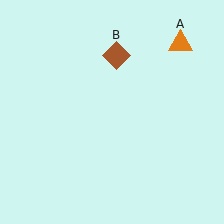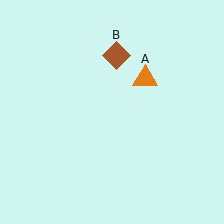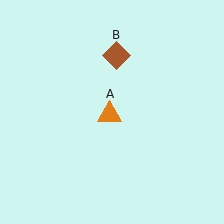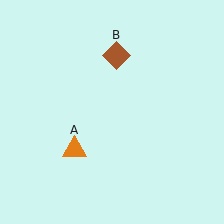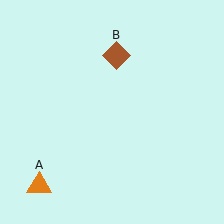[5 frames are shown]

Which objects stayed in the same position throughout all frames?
Brown diamond (object B) remained stationary.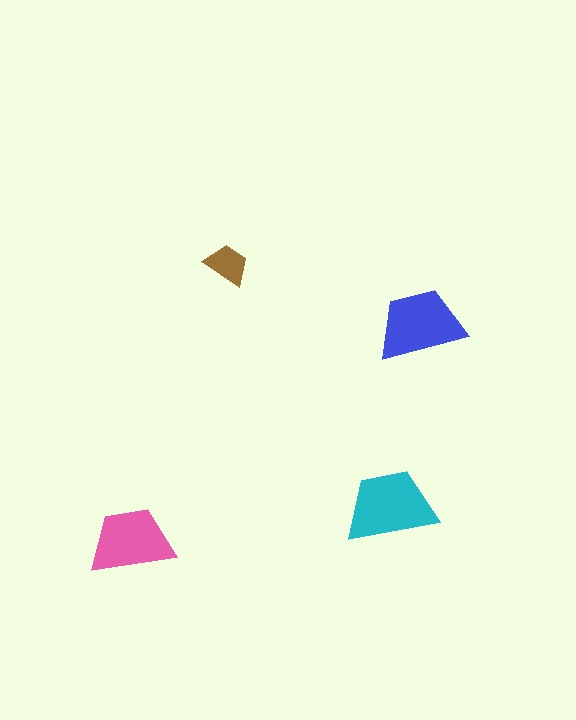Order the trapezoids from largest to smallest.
the cyan one, the blue one, the pink one, the brown one.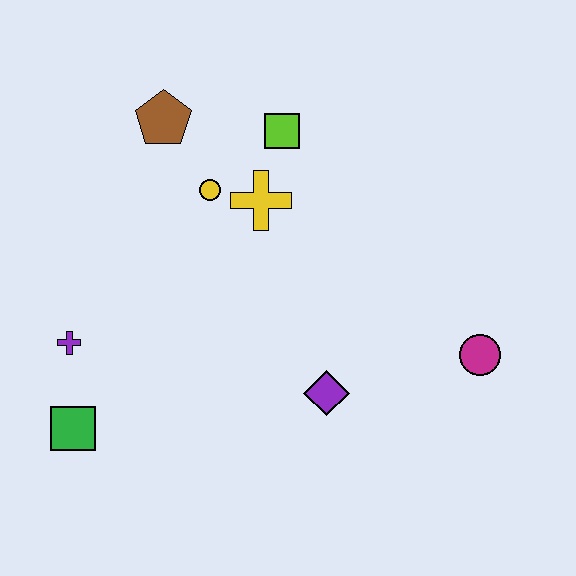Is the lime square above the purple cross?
Yes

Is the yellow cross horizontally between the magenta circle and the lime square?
No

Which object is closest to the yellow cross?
The yellow circle is closest to the yellow cross.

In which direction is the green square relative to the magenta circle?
The green square is to the left of the magenta circle.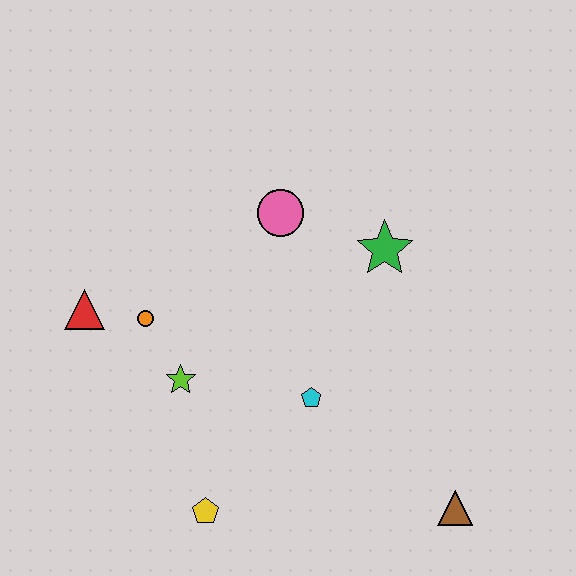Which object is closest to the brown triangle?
The cyan pentagon is closest to the brown triangle.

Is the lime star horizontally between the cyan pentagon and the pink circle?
No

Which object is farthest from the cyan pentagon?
The red triangle is farthest from the cyan pentagon.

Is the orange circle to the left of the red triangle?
No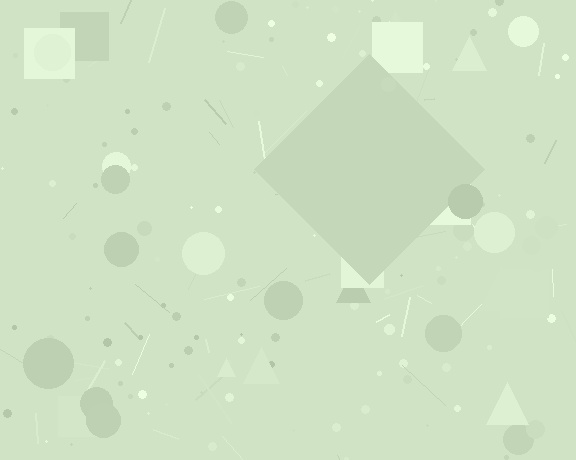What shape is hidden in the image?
A diamond is hidden in the image.